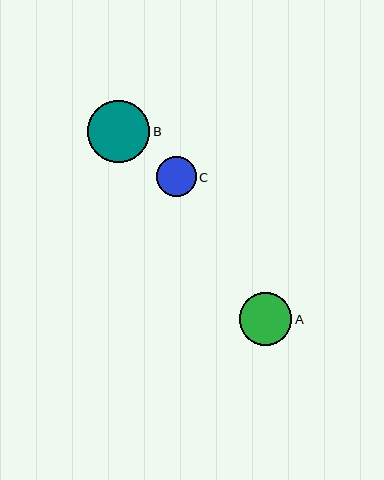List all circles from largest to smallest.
From largest to smallest: B, A, C.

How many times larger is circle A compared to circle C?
Circle A is approximately 1.3 times the size of circle C.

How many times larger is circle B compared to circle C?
Circle B is approximately 1.6 times the size of circle C.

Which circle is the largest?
Circle B is the largest with a size of approximately 62 pixels.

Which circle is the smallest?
Circle C is the smallest with a size of approximately 40 pixels.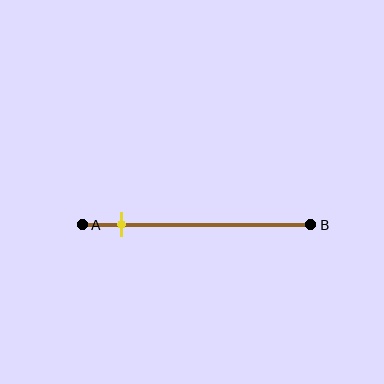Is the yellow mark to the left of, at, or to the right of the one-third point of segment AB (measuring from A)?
The yellow mark is to the left of the one-third point of segment AB.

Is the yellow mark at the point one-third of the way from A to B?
No, the mark is at about 15% from A, not at the 33% one-third point.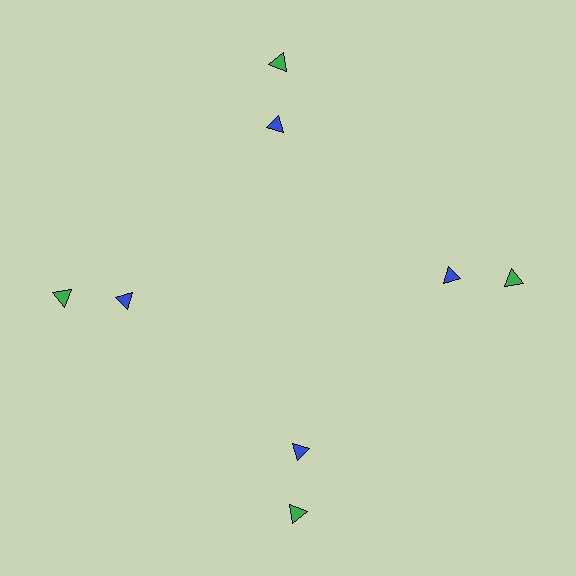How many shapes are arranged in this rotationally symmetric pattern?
There are 8 shapes, arranged in 4 groups of 2.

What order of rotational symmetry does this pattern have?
This pattern has 4-fold rotational symmetry.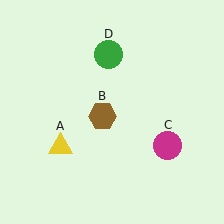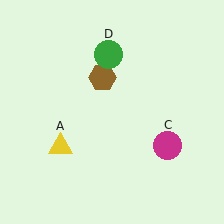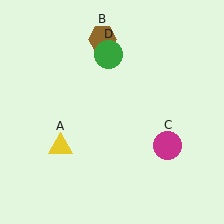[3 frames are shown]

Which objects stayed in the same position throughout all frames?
Yellow triangle (object A) and magenta circle (object C) and green circle (object D) remained stationary.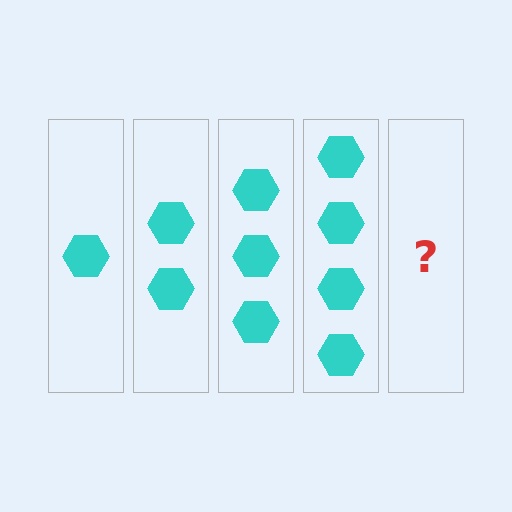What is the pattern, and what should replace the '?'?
The pattern is that each step adds one more hexagon. The '?' should be 5 hexagons.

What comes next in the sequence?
The next element should be 5 hexagons.